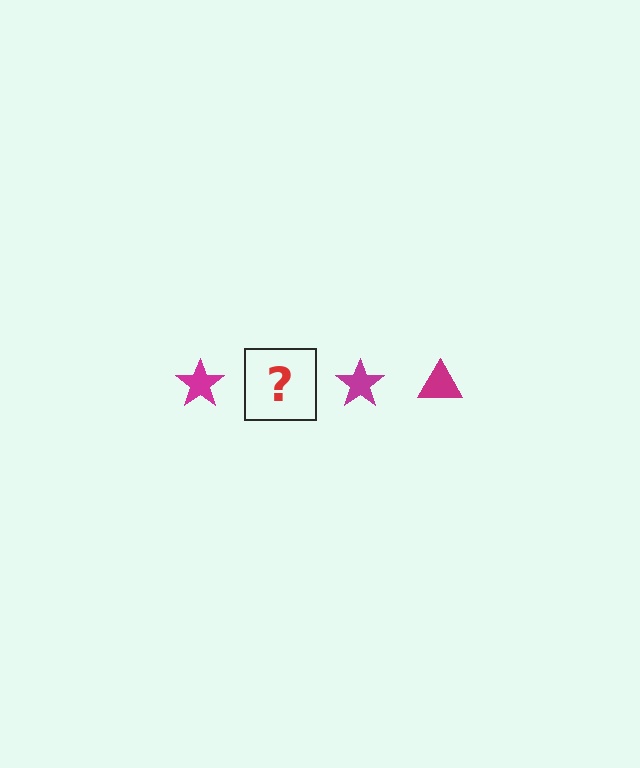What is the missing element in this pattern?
The missing element is a magenta triangle.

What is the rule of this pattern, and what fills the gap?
The rule is that the pattern cycles through star, triangle shapes in magenta. The gap should be filled with a magenta triangle.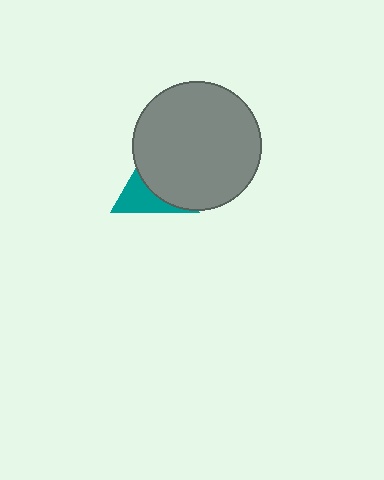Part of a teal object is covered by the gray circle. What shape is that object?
It is a triangle.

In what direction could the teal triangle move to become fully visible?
The teal triangle could move toward the lower-left. That would shift it out from behind the gray circle entirely.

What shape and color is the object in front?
The object in front is a gray circle.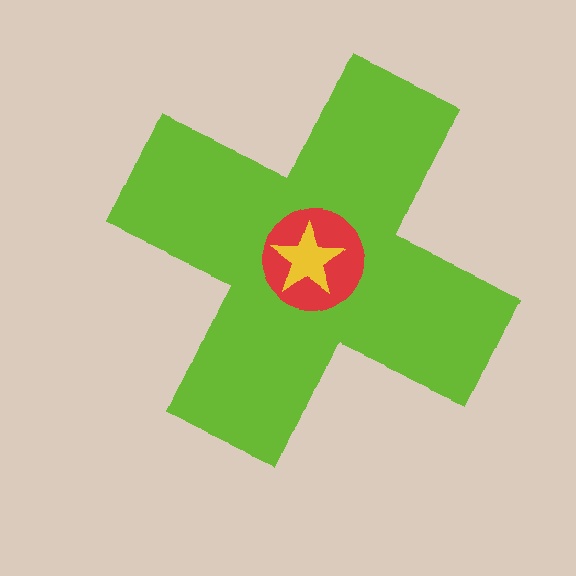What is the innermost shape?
The yellow star.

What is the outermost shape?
The lime cross.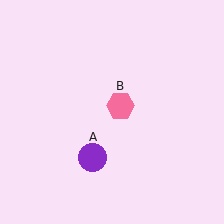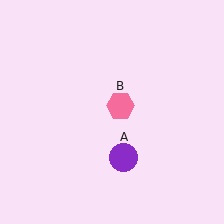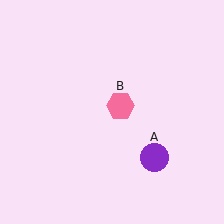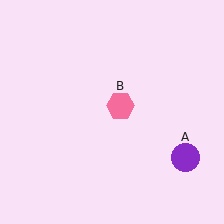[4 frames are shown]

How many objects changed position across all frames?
1 object changed position: purple circle (object A).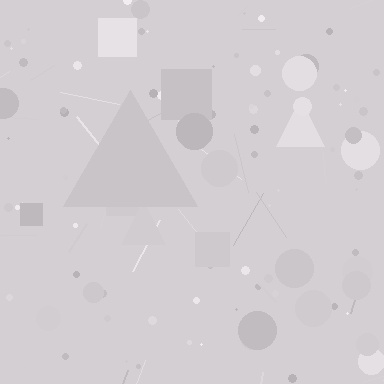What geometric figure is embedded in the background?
A triangle is embedded in the background.